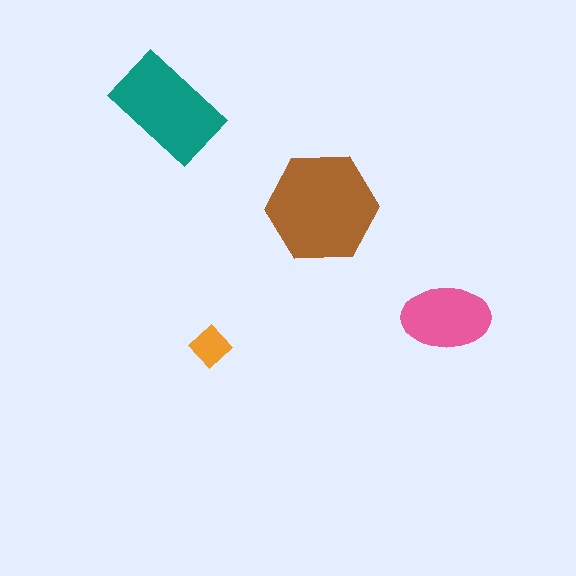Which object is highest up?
The teal rectangle is topmost.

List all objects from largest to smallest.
The brown hexagon, the teal rectangle, the pink ellipse, the orange diamond.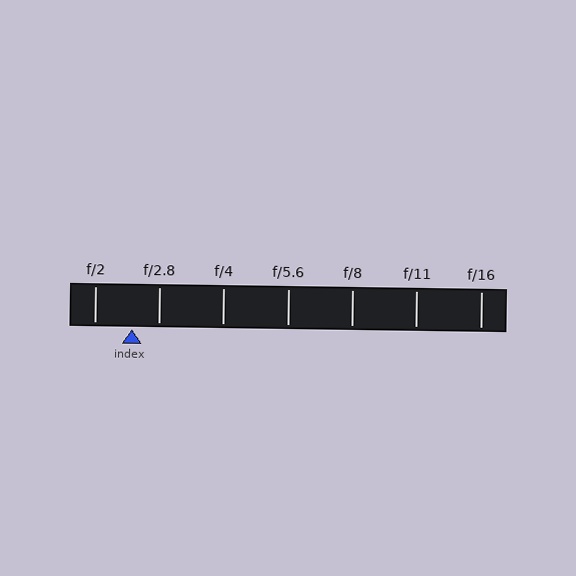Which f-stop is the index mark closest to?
The index mark is closest to f/2.8.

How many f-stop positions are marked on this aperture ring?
There are 7 f-stop positions marked.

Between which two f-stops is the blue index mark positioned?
The index mark is between f/2 and f/2.8.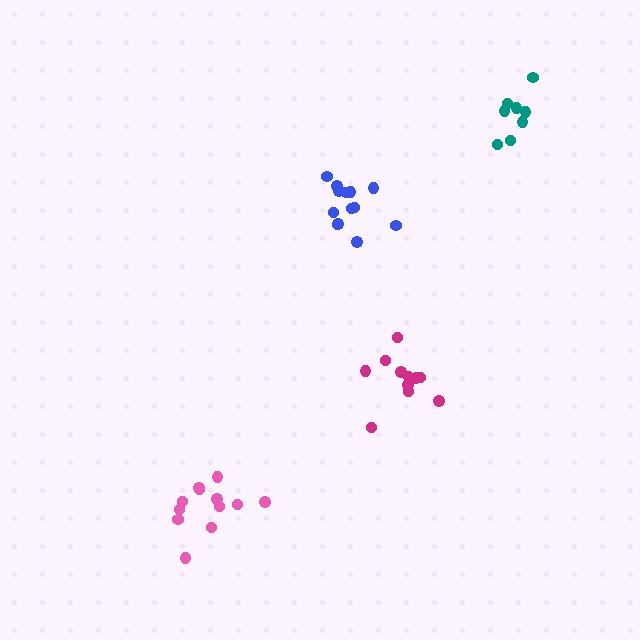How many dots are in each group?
Group 1: 12 dots, Group 2: 13 dots, Group 3: 11 dots, Group 4: 8 dots (44 total).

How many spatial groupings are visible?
There are 4 spatial groupings.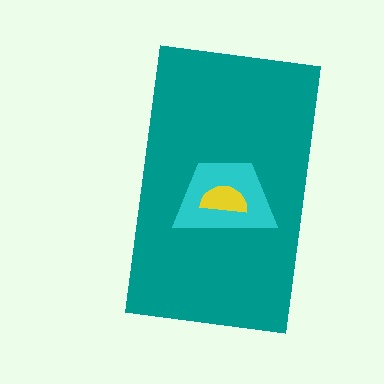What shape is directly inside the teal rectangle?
The cyan trapezoid.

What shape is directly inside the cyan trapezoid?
The yellow semicircle.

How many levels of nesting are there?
3.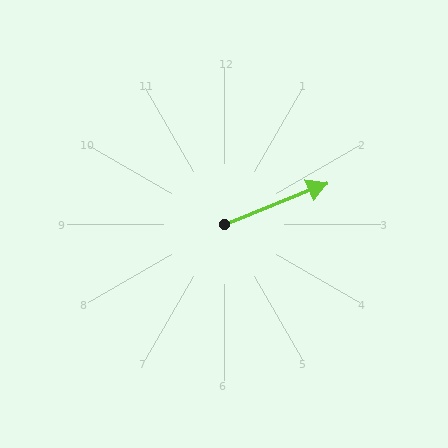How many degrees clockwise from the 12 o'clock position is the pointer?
Approximately 68 degrees.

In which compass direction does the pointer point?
East.